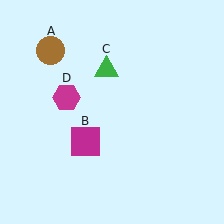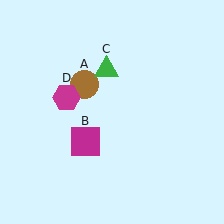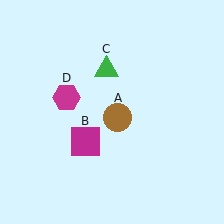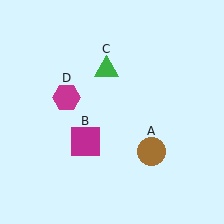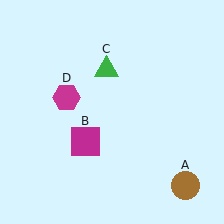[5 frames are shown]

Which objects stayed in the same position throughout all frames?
Magenta square (object B) and green triangle (object C) and magenta hexagon (object D) remained stationary.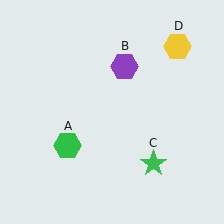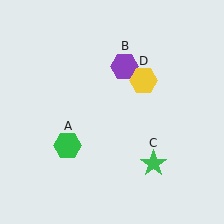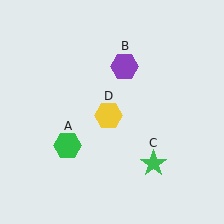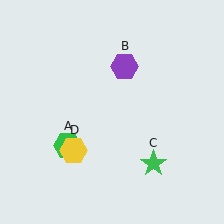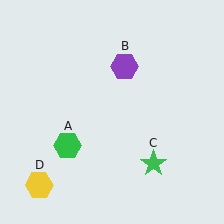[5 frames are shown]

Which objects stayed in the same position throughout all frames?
Green hexagon (object A) and purple hexagon (object B) and green star (object C) remained stationary.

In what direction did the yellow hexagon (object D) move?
The yellow hexagon (object D) moved down and to the left.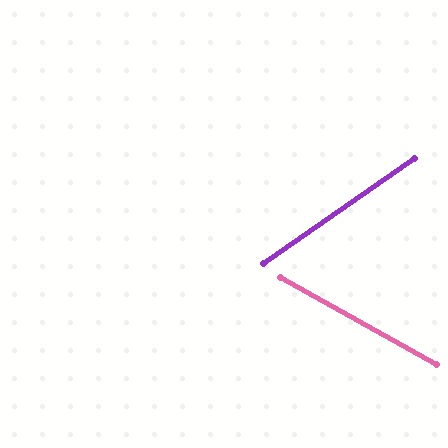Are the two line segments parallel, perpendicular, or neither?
Neither parallel nor perpendicular — they differ by about 64°.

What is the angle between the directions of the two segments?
Approximately 64 degrees.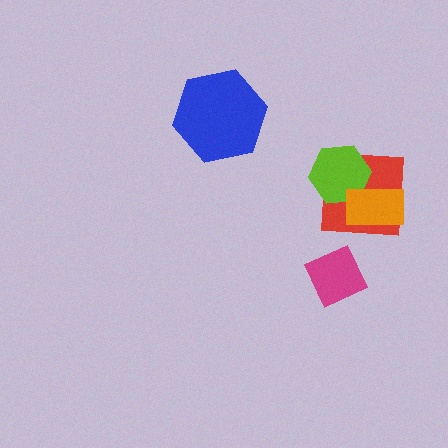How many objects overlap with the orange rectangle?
2 objects overlap with the orange rectangle.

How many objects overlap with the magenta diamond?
0 objects overlap with the magenta diamond.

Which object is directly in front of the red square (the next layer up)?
The lime hexagon is directly in front of the red square.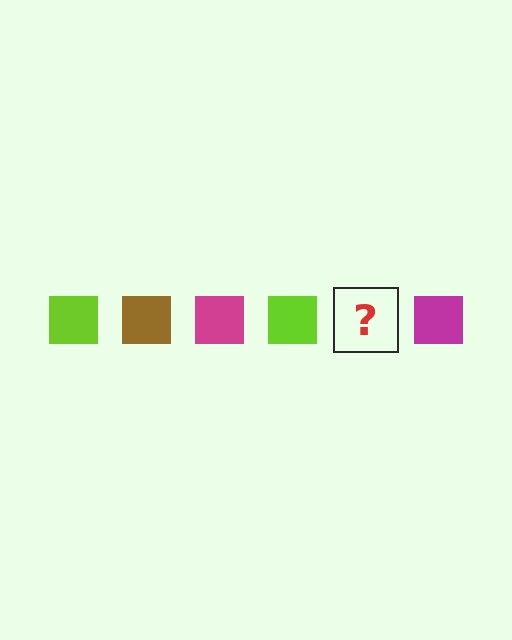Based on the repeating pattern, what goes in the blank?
The blank should be a brown square.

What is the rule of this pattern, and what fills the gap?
The rule is that the pattern cycles through lime, brown, magenta squares. The gap should be filled with a brown square.